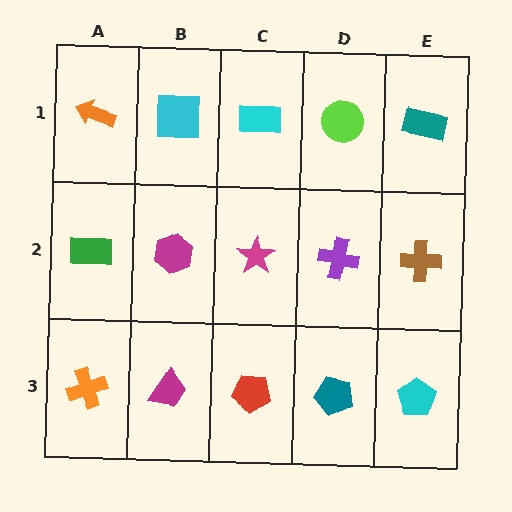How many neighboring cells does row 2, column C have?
4.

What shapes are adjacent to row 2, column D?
A lime circle (row 1, column D), a teal pentagon (row 3, column D), a magenta star (row 2, column C), a brown cross (row 2, column E).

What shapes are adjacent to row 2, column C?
A cyan rectangle (row 1, column C), a red pentagon (row 3, column C), a magenta hexagon (row 2, column B), a purple cross (row 2, column D).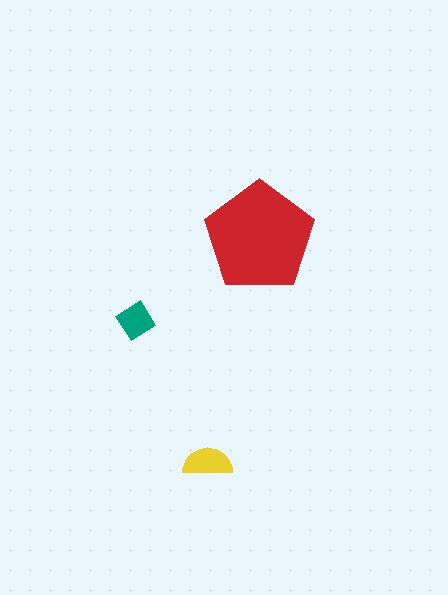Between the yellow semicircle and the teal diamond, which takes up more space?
The yellow semicircle.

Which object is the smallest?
The teal diamond.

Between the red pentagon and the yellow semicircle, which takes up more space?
The red pentagon.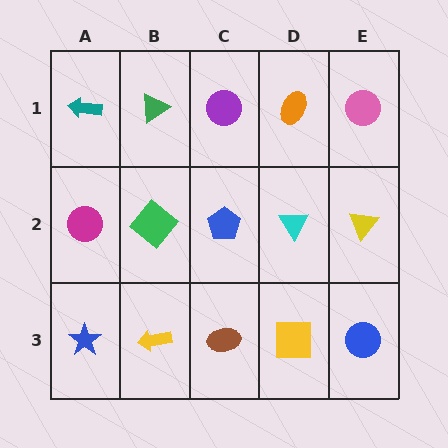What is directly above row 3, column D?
A cyan triangle.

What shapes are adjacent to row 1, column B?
A green diamond (row 2, column B), a teal arrow (row 1, column A), a purple circle (row 1, column C).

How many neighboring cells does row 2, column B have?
4.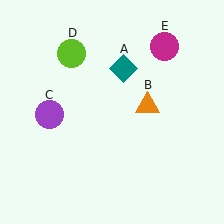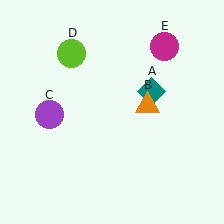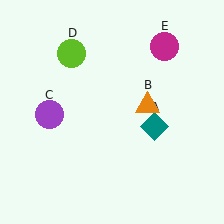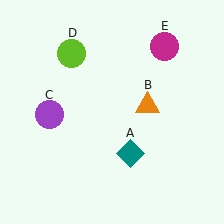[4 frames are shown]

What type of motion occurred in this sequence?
The teal diamond (object A) rotated clockwise around the center of the scene.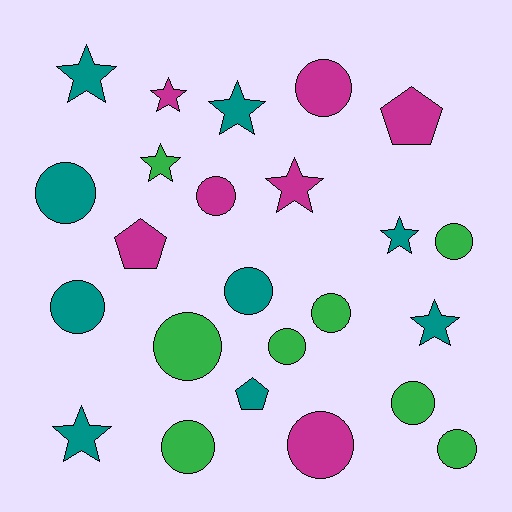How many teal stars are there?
There are 5 teal stars.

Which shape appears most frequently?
Circle, with 13 objects.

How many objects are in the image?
There are 24 objects.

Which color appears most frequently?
Teal, with 9 objects.